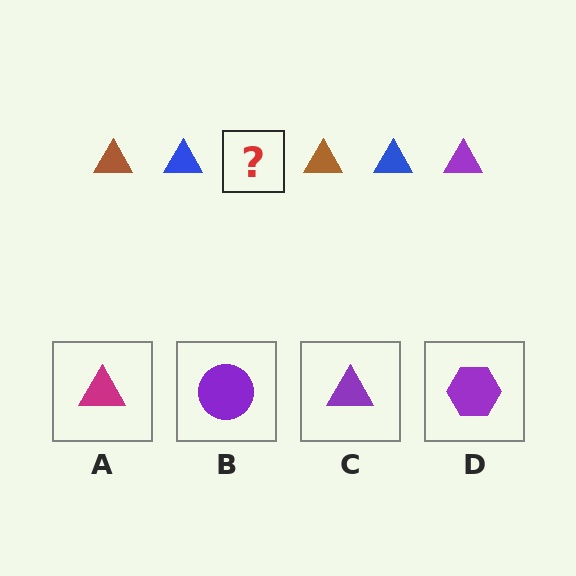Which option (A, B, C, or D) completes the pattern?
C.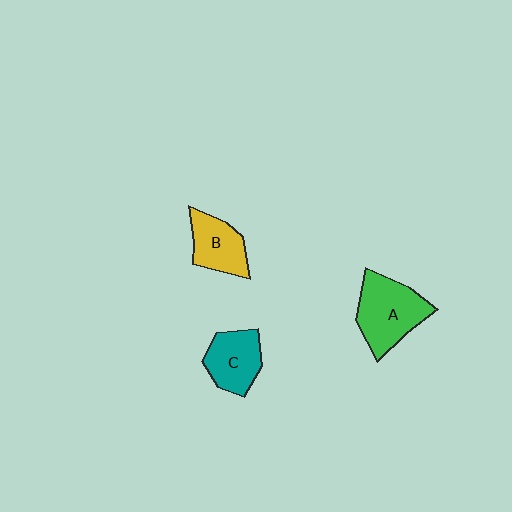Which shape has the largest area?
Shape A (green).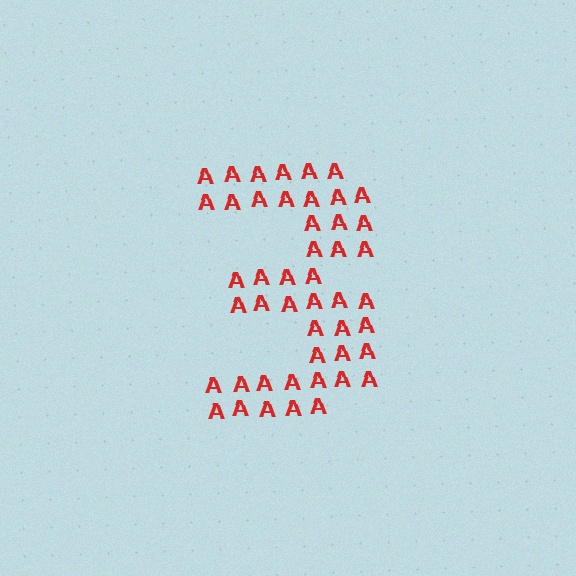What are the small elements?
The small elements are letter A's.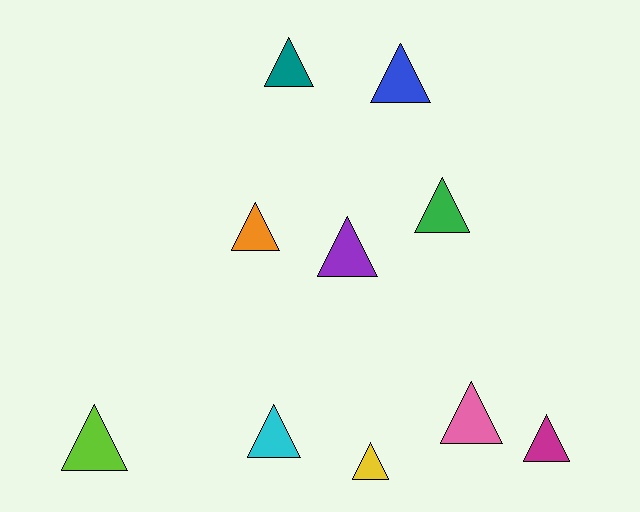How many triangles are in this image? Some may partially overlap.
There are 10 triangles.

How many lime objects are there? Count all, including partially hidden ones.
There is 1 lime object.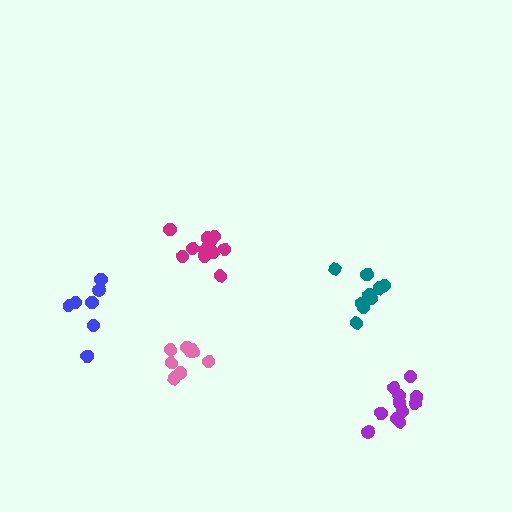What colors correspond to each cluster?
The clusters are colored: magenta, teal, blue, purple, pink.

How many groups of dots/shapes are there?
There are 5 groups.